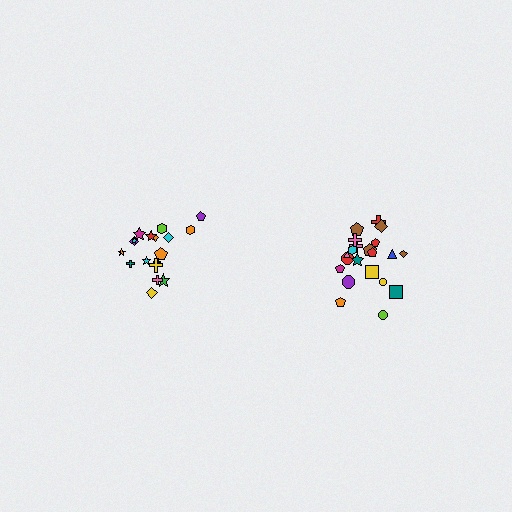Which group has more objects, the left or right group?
The right group.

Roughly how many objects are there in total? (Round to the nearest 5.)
Roughly 40 objects in total.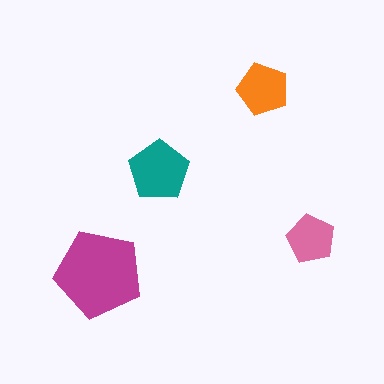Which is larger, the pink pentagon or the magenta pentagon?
The magenta one.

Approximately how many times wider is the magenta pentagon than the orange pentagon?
About 1.5 times wider.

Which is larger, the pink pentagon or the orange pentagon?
The orange one.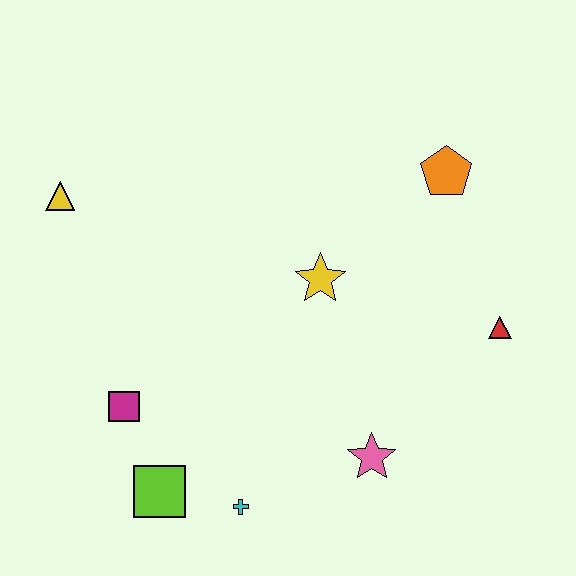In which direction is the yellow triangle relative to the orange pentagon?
The yellow triangle is to the left of the orange pentagon.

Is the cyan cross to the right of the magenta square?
Yes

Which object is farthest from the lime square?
The orange pentagon is farthest from the lime square.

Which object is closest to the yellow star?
The orange pentagon is closest to the yellow star.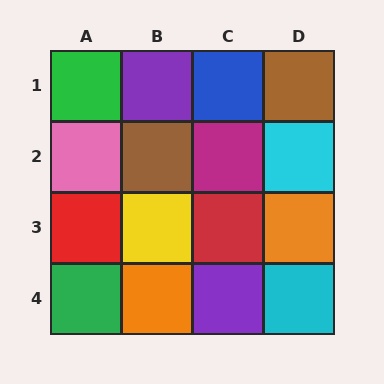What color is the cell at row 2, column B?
Brown.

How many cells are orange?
2 cells are orange.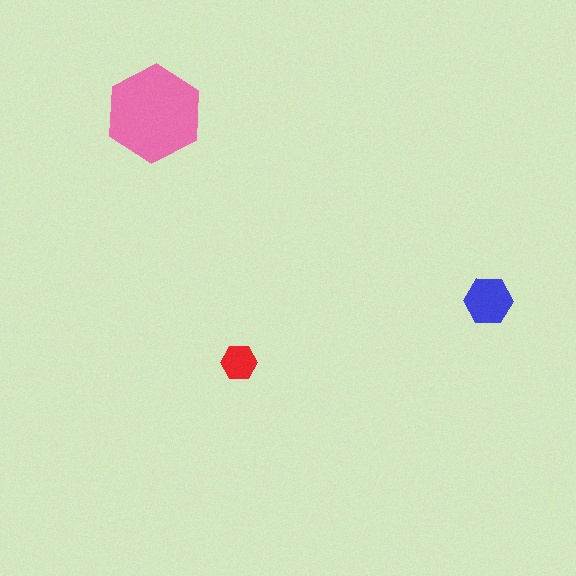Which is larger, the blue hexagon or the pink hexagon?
The pink one.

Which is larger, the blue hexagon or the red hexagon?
The blue one.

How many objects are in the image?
There are 3 objects in the image.